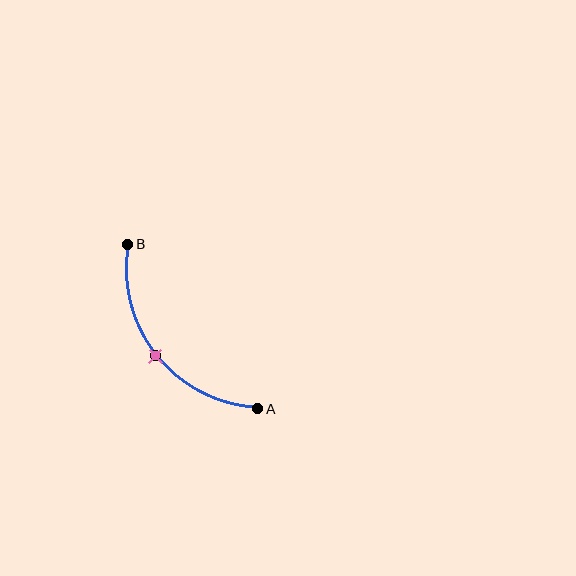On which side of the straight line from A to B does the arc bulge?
The arc bulges below and to the left of the straight line connecting A and B.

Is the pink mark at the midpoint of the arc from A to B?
Yes. The pink mark lies on the arc at equal arc-length from both A and B — it is the arc midpoint.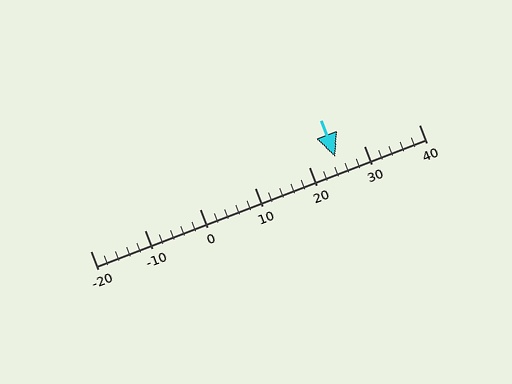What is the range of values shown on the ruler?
The ruler shows values from -20 to 40.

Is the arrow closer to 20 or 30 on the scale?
The arrow is closer to 20.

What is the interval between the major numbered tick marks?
The major tick marks are spaced 10 units apart.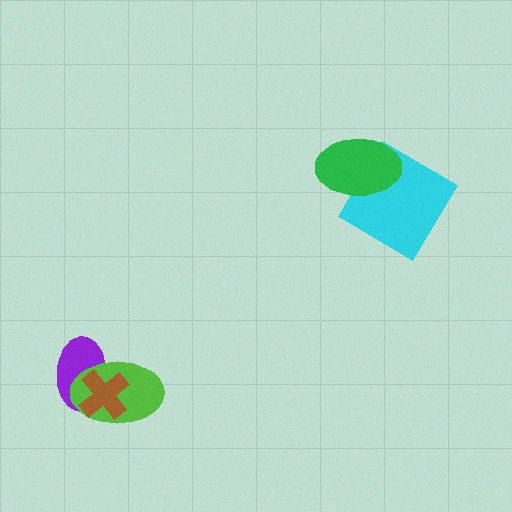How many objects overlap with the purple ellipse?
2 objects overlap with the purple ellipse.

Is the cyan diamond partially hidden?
Yes, it is partially covered by another shape.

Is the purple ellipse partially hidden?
Yes, it is partially covered by another shape.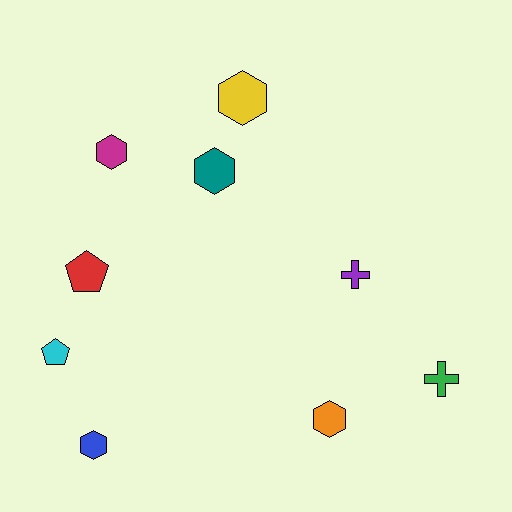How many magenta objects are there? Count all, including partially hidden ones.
There is 1 magenta object.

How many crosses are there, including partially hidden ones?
There are 2 crosses.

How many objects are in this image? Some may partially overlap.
There are 9 objects.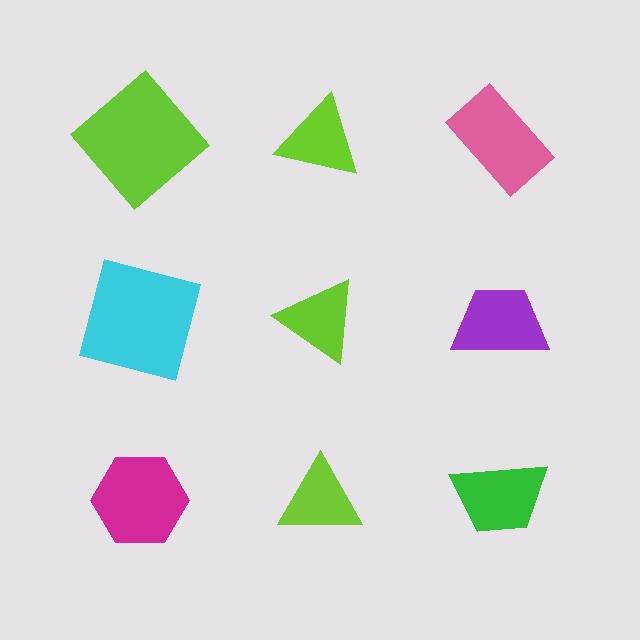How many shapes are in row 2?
3 shapes.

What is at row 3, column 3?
A green trapezoid.